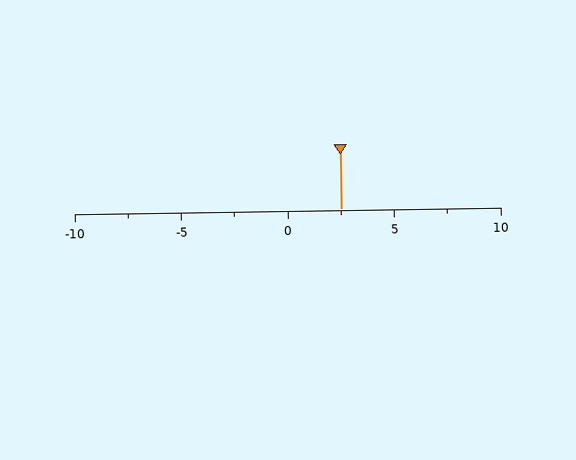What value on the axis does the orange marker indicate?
The marker indicates approximately 2.5.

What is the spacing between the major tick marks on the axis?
The major ticks are spaced 5 apart.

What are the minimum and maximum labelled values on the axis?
The axis runs from -10 to 10.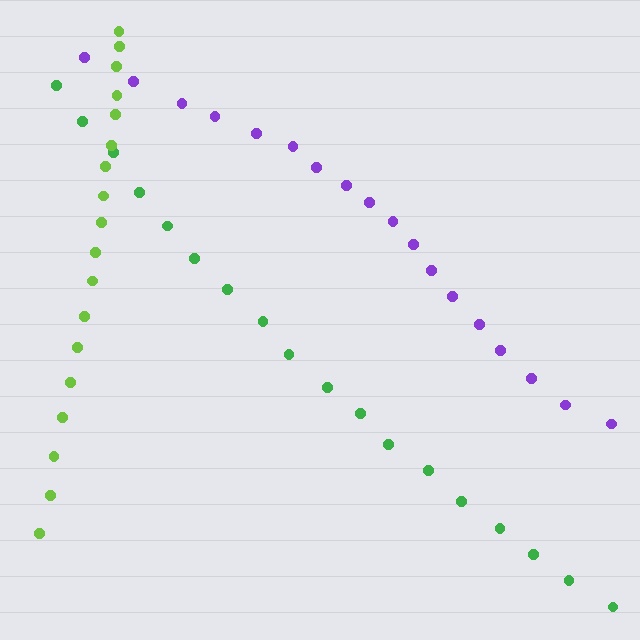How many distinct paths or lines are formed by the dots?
There are 3 distinct paths.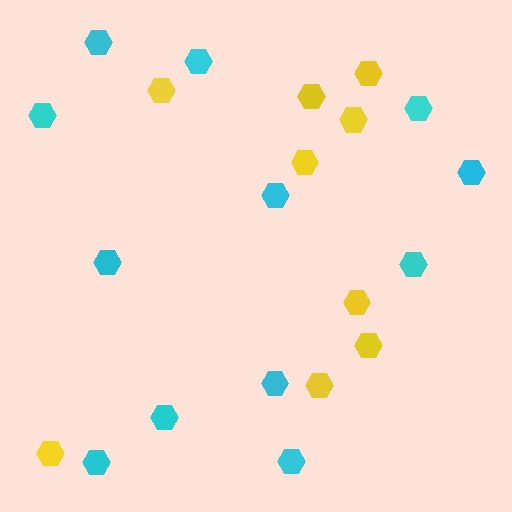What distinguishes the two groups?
There are 2 groups: one group of cyan hexagons (12) and one group of yellow hexagons (9).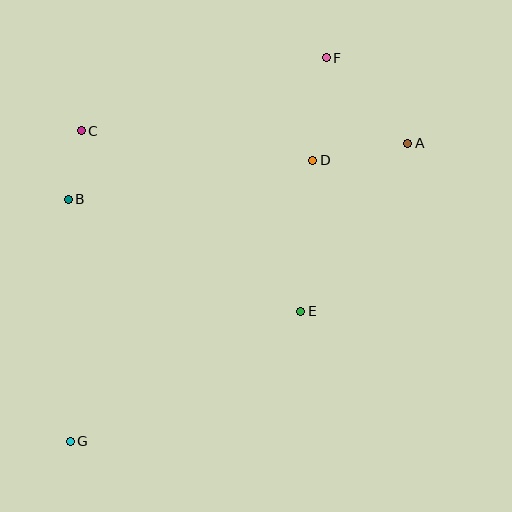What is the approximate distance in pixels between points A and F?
The distance between A and F is approximately 118 pixels.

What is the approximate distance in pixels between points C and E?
The distance between C and E is approximately 284 pixels.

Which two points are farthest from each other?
Points F and G are farthest from each other.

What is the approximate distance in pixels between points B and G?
The distance between B and G is approximately 242 pixels.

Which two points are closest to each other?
Points B and C are closest to each other.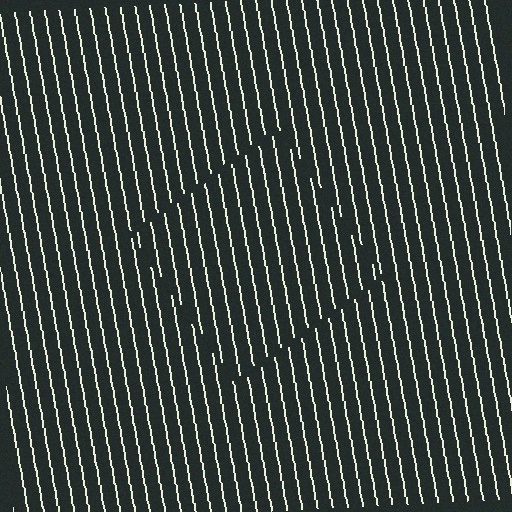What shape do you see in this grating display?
An illusory square. The interior of the shape contains the same grating, shifted by half a period — the contour is defined by the phase discontinuity where line-ends from the inner and outer gratings abut.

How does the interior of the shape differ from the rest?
The interior of the shape contains the same grating, shifted by half a period — the contour is defined by the phase discontinuity where line-ends from the inner and outer gratings abut.